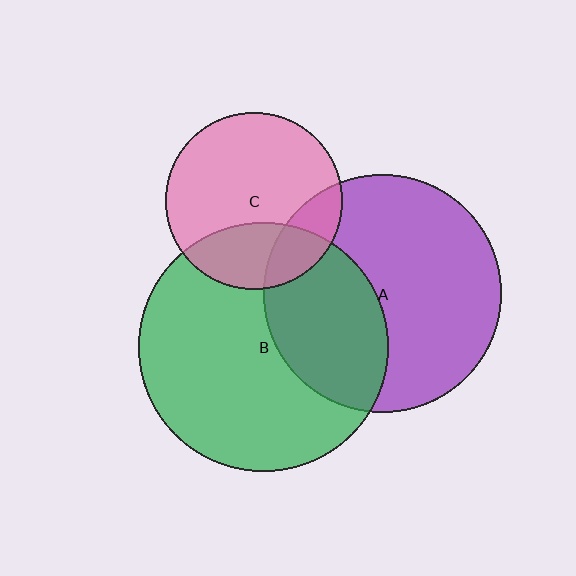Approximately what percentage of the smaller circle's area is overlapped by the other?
Approximately 20%.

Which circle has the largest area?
Circle B (green).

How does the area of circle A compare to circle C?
Approximately 1.8 times.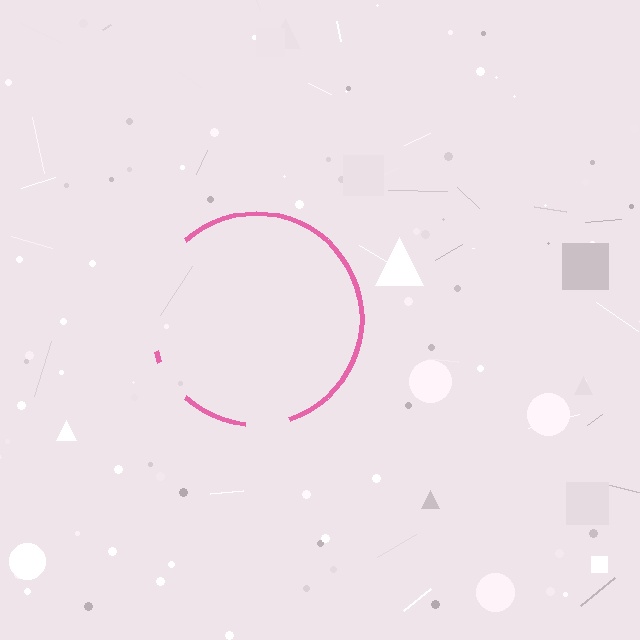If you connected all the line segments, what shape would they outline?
They would outline a circle.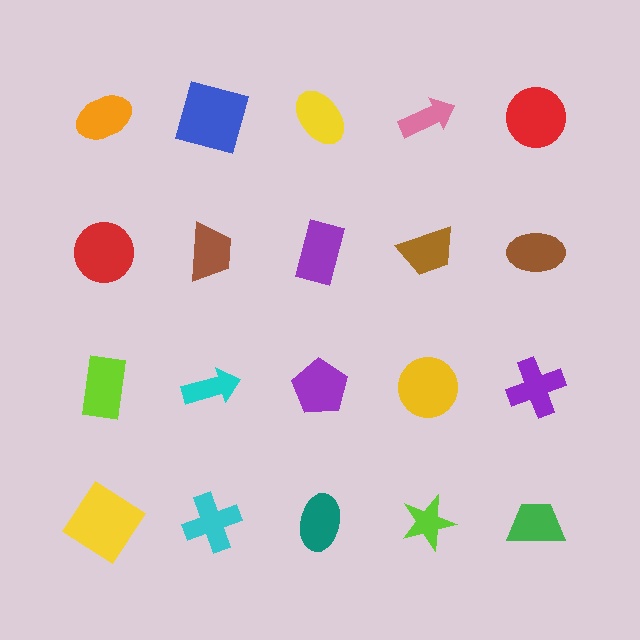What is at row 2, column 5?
A brown ellipse.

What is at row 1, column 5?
A red circle.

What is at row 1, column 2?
A blue square.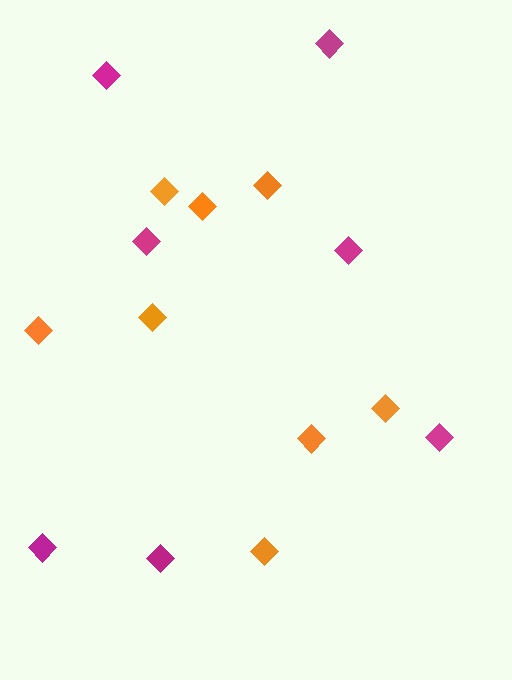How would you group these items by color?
There are 2 groups: one group of orange diamonds (8) and one group of magenta diamonds (7).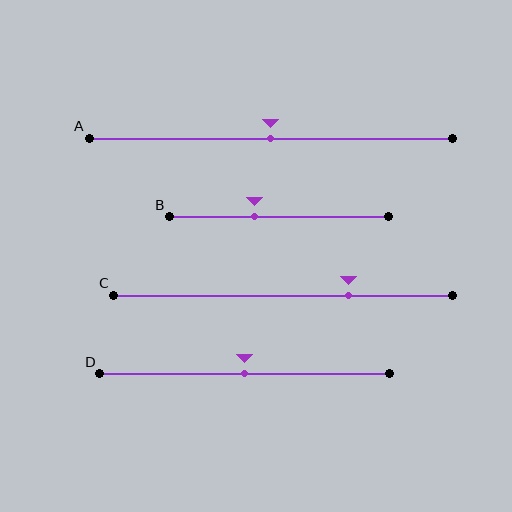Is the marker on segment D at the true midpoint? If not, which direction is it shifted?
Yes, the marker on segment D is at the true midpoint.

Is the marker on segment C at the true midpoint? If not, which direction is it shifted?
No, the marker on segment C is shifted to the right by about 20% of the segment length.